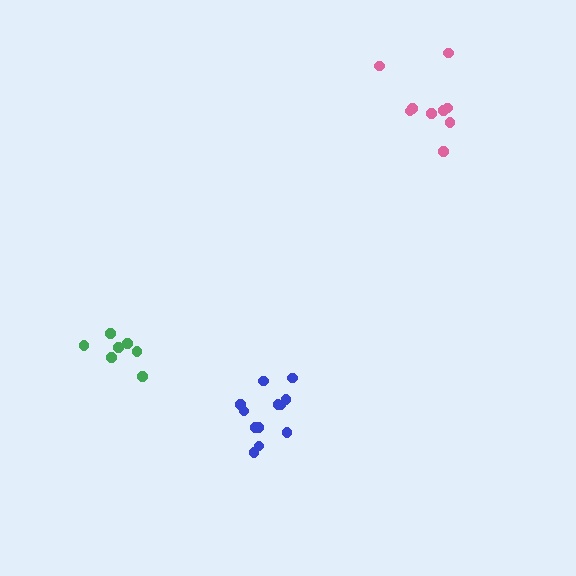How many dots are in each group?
Group 1: 7 dots, Group 2: 12 dots, Group 3: 9 dots (28 total).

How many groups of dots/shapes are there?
There are 3 groups.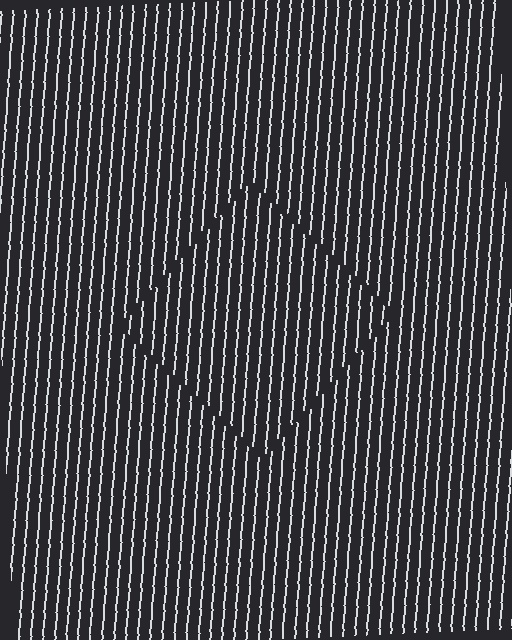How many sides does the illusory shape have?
4 sides — the line-ends trace a square.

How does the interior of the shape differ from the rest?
The interior of the shape contains the same grating, shifted by half a period — the contour is defined by the phase discontinuity where line-ends from the inner and outer gratings abut.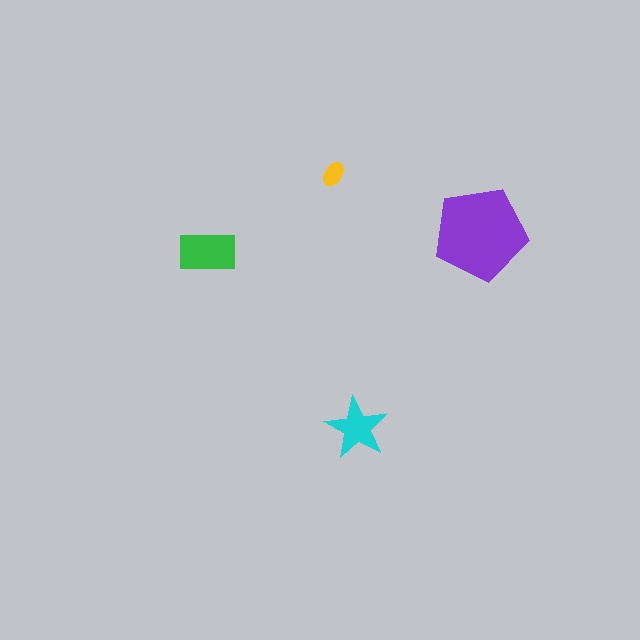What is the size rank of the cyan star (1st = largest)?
3rd.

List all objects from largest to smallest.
The purple pentagon, the green rectangle, the cyan star, the yellow ellipse.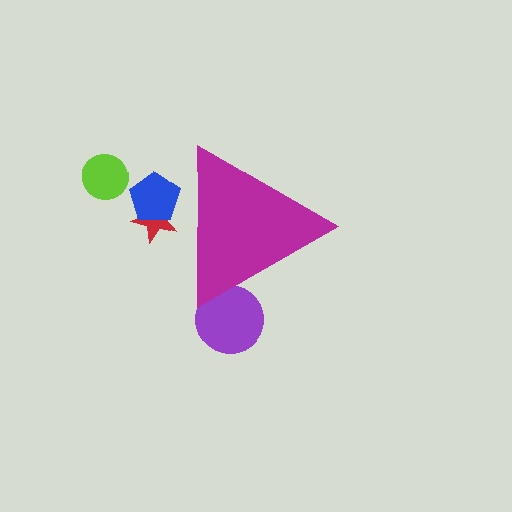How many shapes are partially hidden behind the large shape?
3 shapes are partially hidden.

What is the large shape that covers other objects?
A magenta triangle.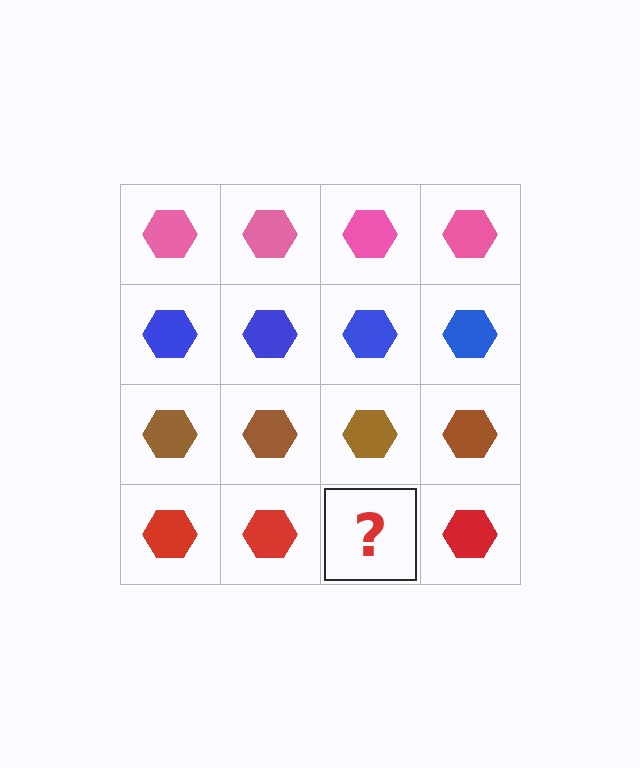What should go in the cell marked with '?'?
The missing cell should contain a red hexagon.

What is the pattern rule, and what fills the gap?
The rule is that each row has a consistent color. The gap should be filled with a red hexagon.